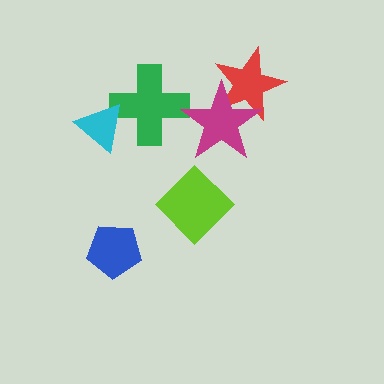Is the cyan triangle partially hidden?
No, no other shape covers it.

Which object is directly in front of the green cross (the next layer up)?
The cyan triangle is directly in front of the green cross.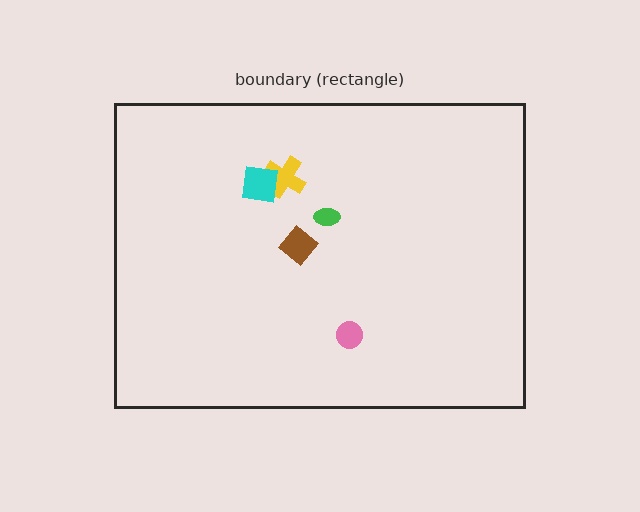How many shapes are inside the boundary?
5 inside, 0 outside.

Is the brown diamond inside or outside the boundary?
Inside.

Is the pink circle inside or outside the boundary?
Inside.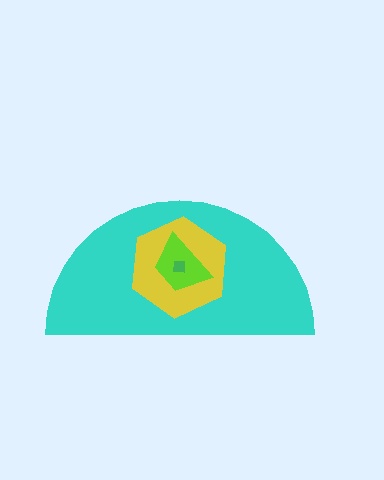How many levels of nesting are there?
4.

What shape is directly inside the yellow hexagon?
The lime trapezoid.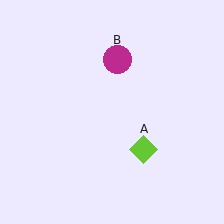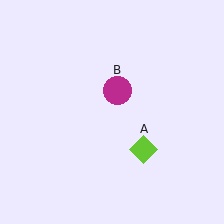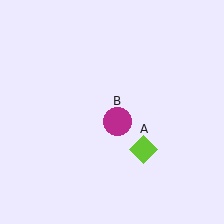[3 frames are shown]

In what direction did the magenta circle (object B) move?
The magenta circle (object B) moved down.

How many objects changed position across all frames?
1 object changed position: magenta circle (object B).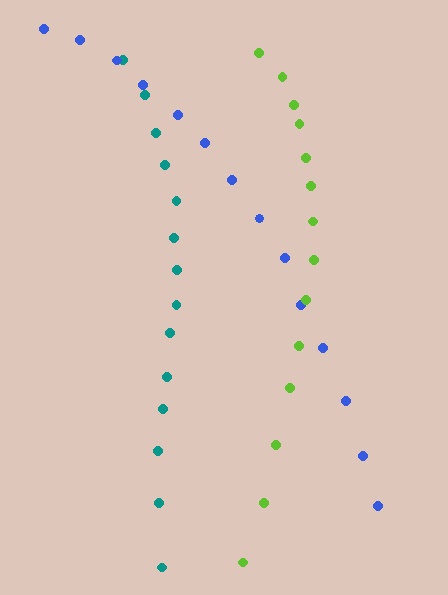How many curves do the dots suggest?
There are 3 distinct paths.